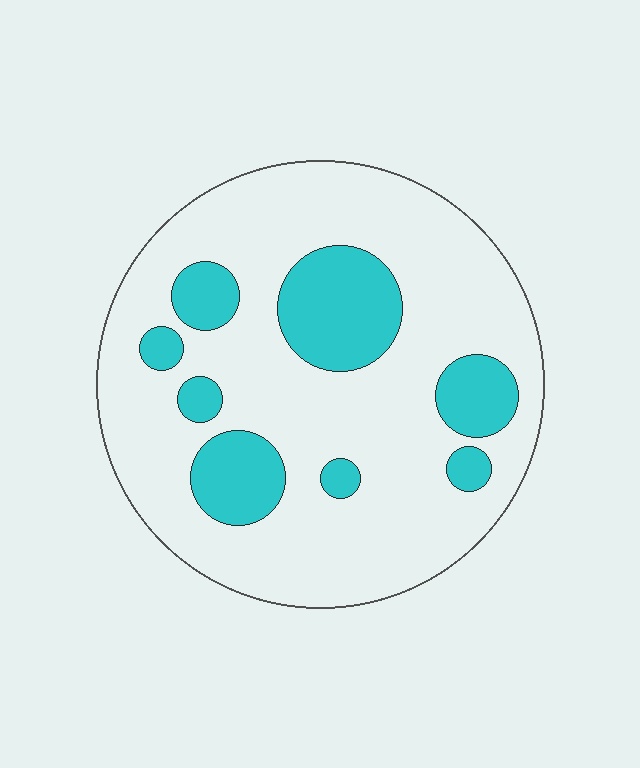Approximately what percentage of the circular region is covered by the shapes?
Approximately 20%.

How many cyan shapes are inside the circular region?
8.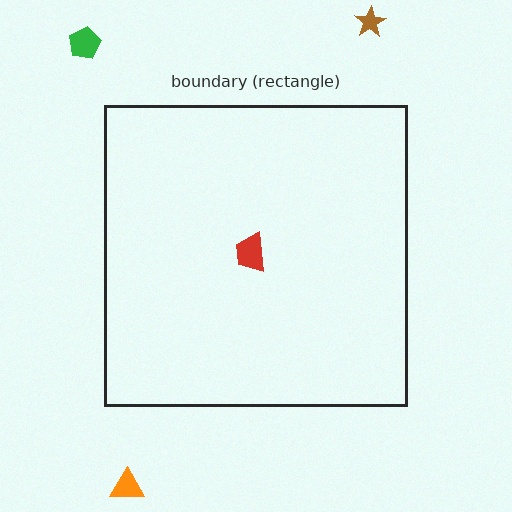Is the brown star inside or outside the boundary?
Outside.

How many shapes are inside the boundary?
1 inside, 3 outside.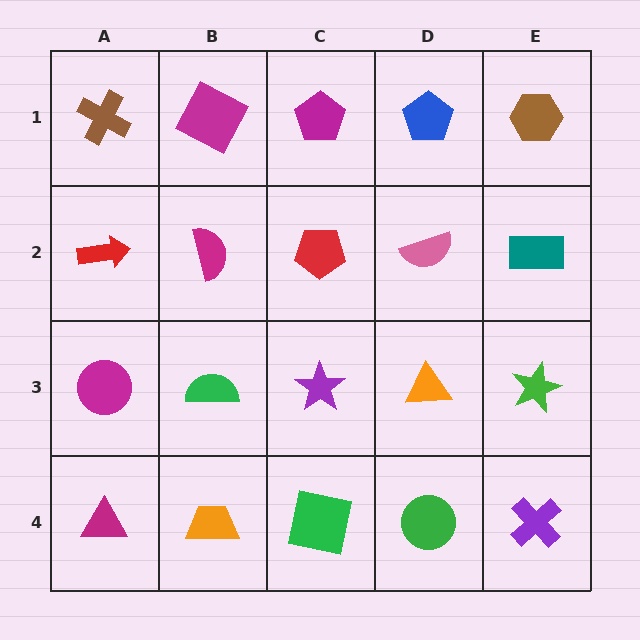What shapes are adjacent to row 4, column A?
A magenta circle (row 3, column A), an orange trapezoid (row 4, column B).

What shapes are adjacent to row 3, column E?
A teal rectangle (row 2, column E), a purple cross (row 4, column E), an orange triangle (row 3, column D).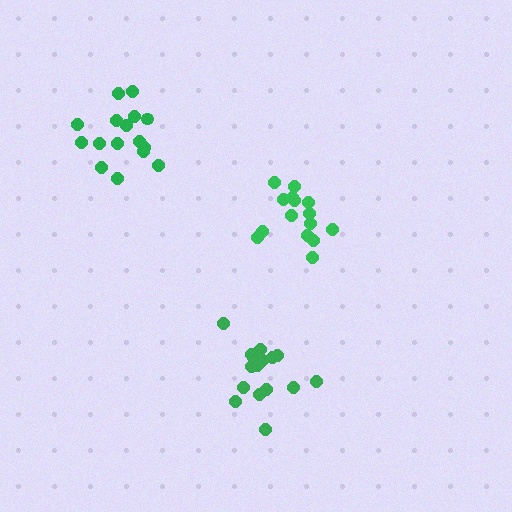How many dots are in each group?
Group 1: 15 dots, Group 2: 16 dots, Group 3: 16 dots (47 total).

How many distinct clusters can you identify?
There are 3 distinct clusters.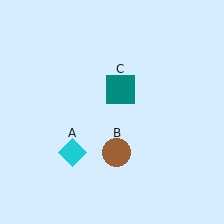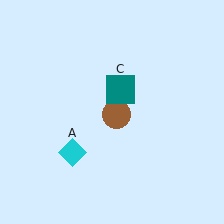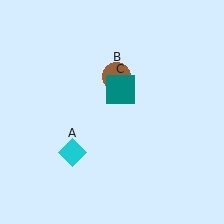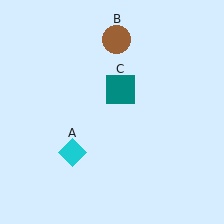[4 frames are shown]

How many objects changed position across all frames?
1 object changed position: brown circle (object B).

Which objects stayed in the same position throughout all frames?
Cyan diamond (object A) and teal square (object C) remained stationary.